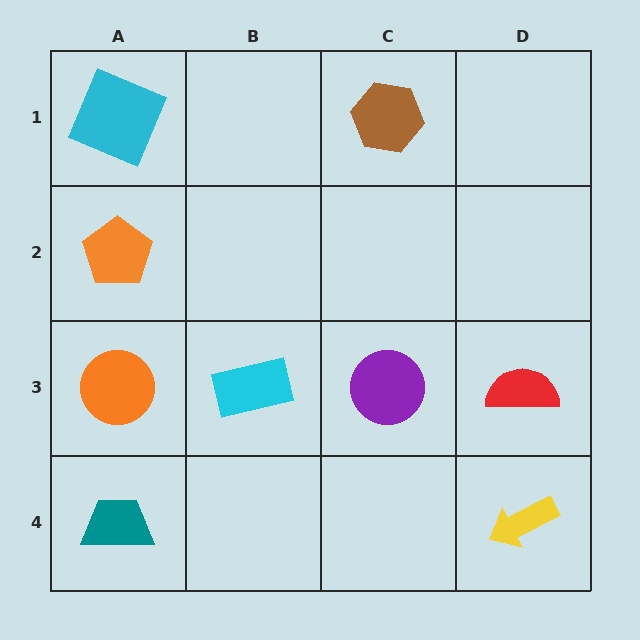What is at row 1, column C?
A brown hexagon.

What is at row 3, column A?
An orange circle.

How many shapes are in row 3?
4 shapes.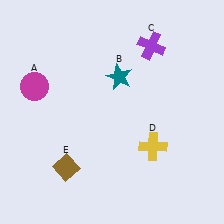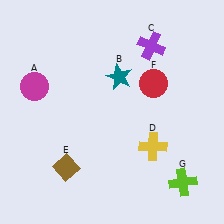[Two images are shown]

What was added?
A red circle (F), a lime cross (G) were added in Image 2.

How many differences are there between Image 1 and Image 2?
There are 2 differences between the two images.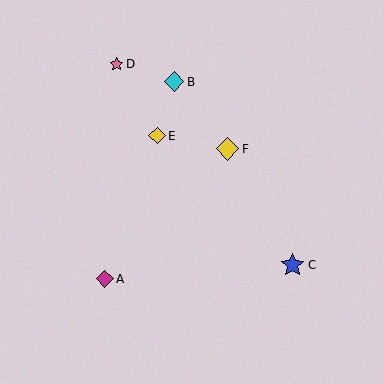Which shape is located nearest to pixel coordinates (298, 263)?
The blue star (labeled C) at (293, 265) is nearest to that location.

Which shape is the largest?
The blue star (labeled C) is the largest.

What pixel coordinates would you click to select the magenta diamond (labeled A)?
Click at (105, 279) to select the magenta diamond A.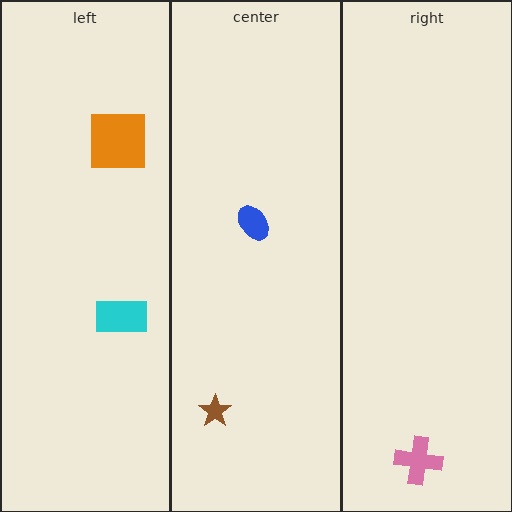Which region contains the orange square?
The left region.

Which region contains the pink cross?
The right region.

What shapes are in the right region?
The pink cross.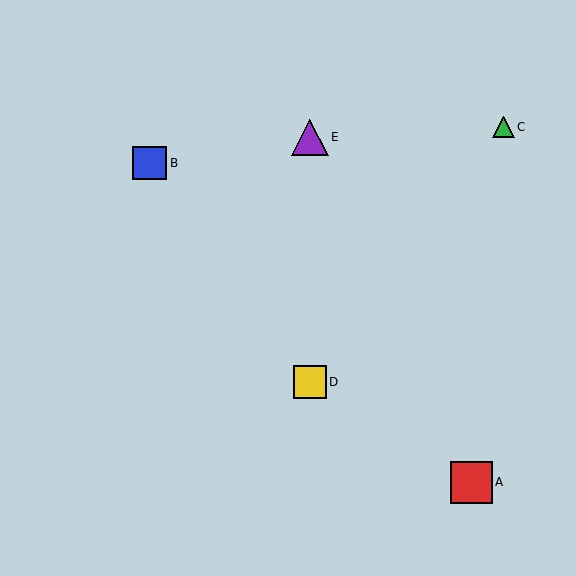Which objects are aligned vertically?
Objects D, E are aligned vertically.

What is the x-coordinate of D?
Object D is at x≈310.